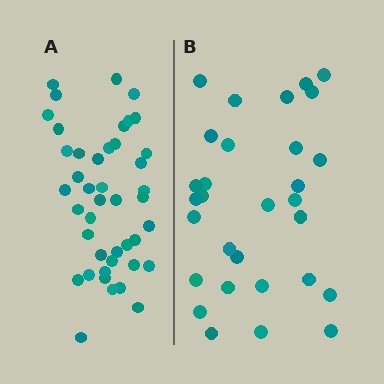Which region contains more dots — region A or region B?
Region A (the left region) has more dots.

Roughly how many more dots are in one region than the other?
Region A has approximately 15 more dots than region B.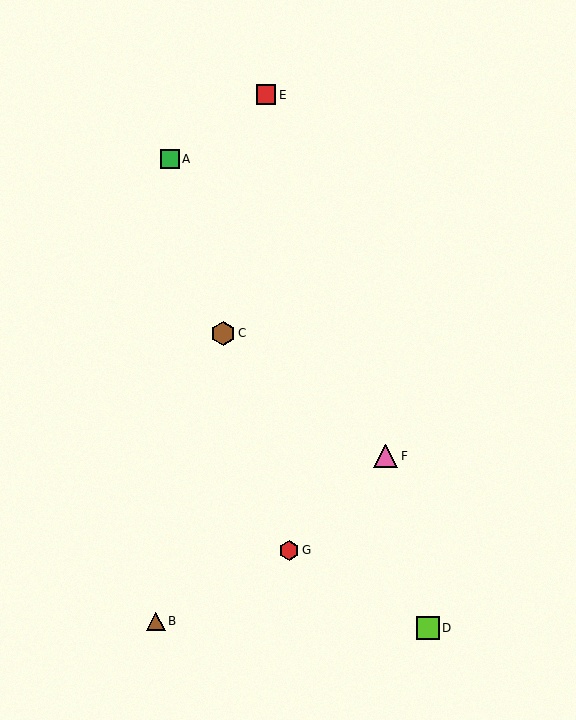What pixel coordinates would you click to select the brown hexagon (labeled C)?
Click at (223, 333) to select the brown hexagon C.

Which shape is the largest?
The brown hexagon (labeled C) is the largest.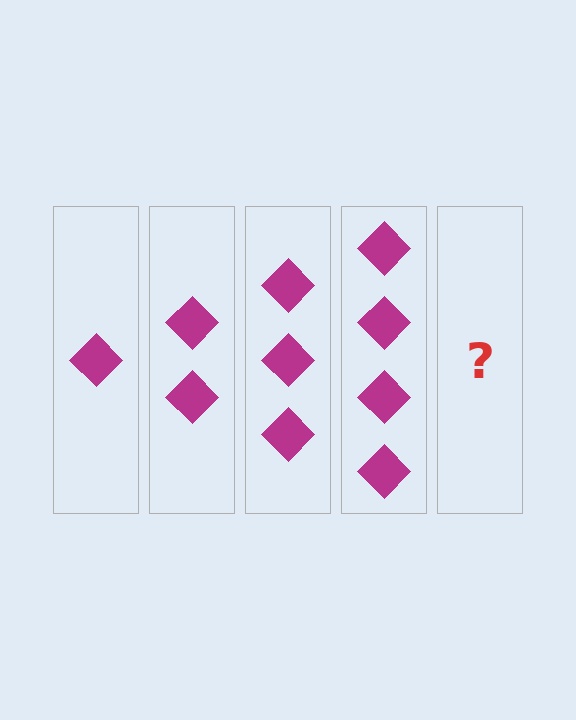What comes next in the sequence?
The next element should be 5 diamonds.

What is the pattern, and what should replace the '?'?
The pattern is that each step adds one more diamond. The '?' should be 5 diamonds.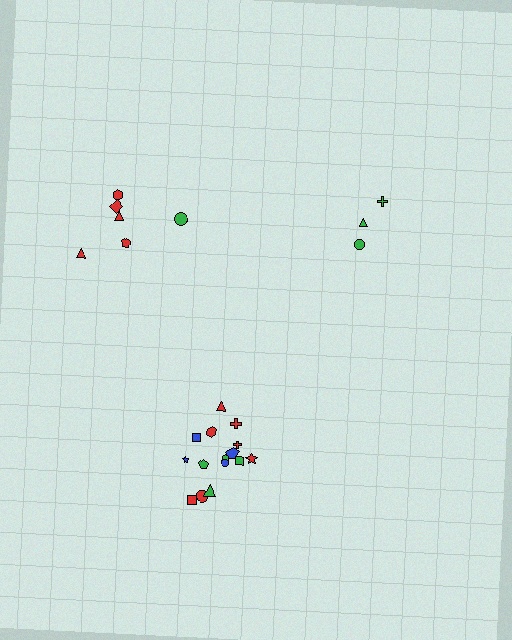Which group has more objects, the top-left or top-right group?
The top-left group.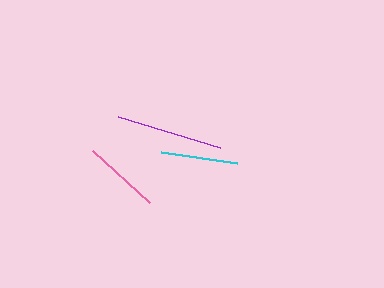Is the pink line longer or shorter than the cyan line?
The pink line is longer than the cyan line.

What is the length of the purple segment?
The purple segment is approximately 106 pixels long.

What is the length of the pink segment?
The pink segment is approximately 77 pixels long.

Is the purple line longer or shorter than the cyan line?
The purple line is longer than the cyan line.